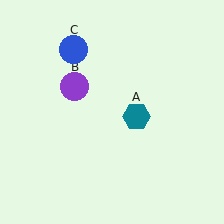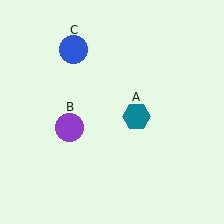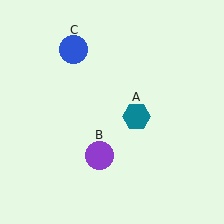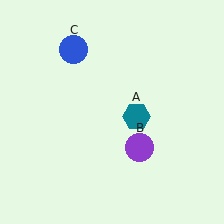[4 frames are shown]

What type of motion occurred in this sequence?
The purple circle (object B) rotated counterclockwise around the center of the scene.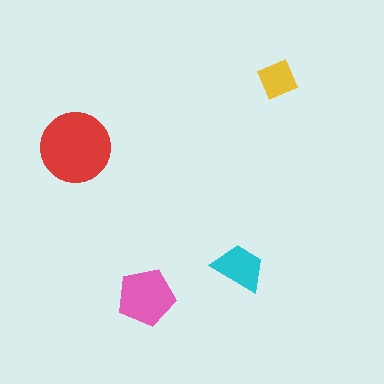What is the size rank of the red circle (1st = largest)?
1st.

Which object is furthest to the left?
The red circle is leftmost.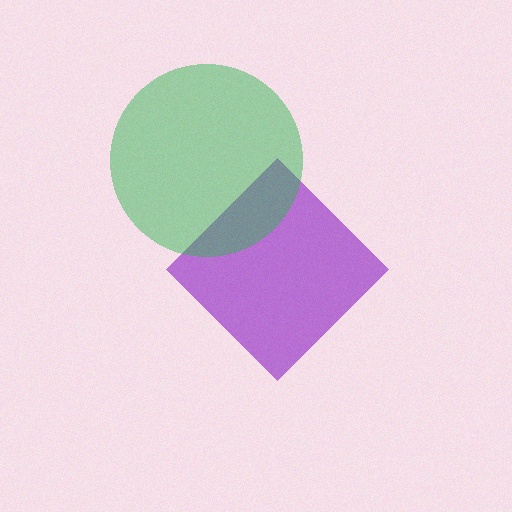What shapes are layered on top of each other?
The layered shapes are: a purple diamond, a green circle.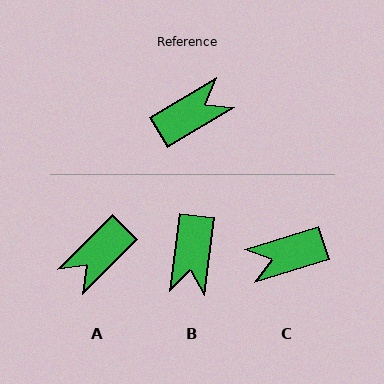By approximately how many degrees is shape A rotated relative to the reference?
Approximately 166 degrees clockwise.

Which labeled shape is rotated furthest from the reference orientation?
C, about 166 degrees away.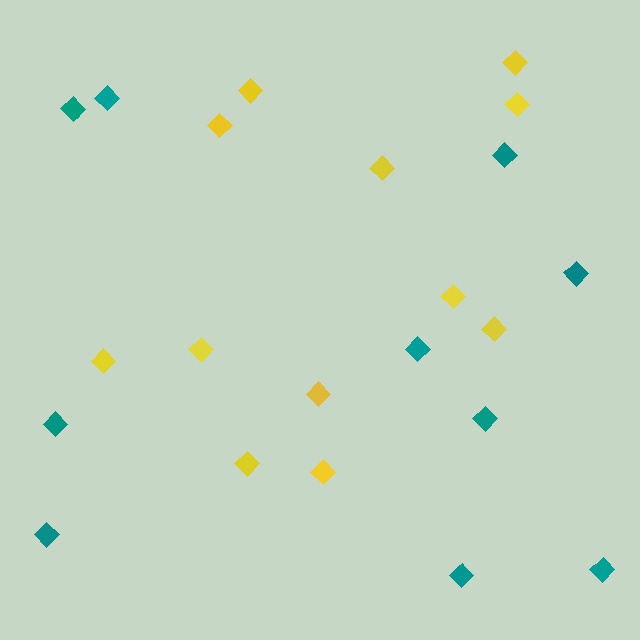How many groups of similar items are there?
There are 2 groups: one group of yellow diamonds (12) and one group of teal diamonds (10).